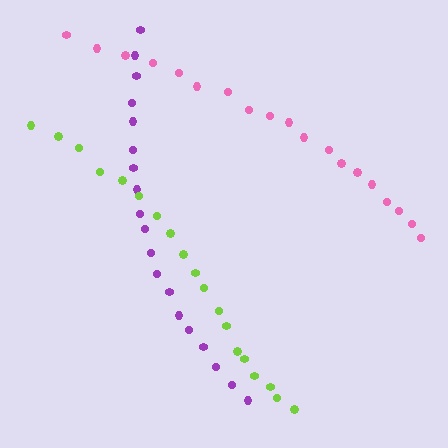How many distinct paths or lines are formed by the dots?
There are 3 distinct paths.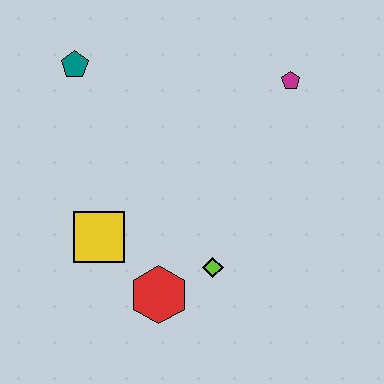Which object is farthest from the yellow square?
The magenta pentagon is farthest from the yellow square.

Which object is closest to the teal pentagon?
The yellow square is closest to the teal pentagon.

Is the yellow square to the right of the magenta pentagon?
No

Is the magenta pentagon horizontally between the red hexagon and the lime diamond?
No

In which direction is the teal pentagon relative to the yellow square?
The teal pentagon is above the yellow square.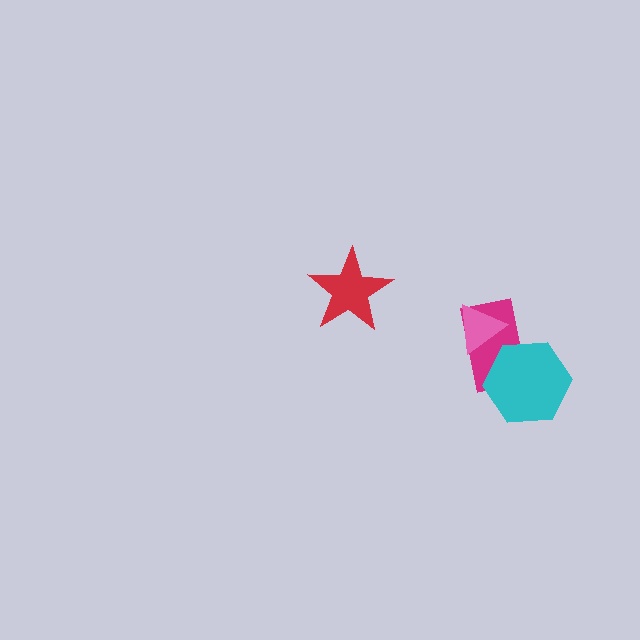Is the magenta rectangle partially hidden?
Yes, it is partially covered by another shape.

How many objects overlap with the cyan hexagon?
1 object overlaps with the cyan hexagon.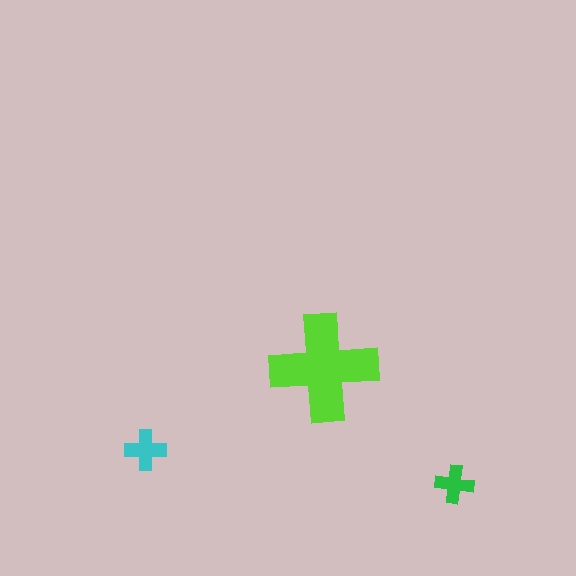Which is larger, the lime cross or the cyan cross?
The lime one.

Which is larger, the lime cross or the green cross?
The lime one.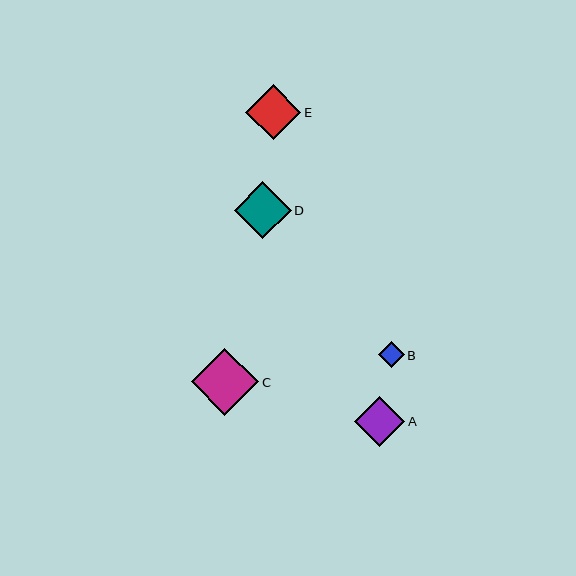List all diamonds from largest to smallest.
From largest to smallest: C, D, E, A, B.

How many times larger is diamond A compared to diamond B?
Diamond A is approximately 1.9 times the size of diamond B.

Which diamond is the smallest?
Diamond B is the smallest with a size of approximately 26 pixels.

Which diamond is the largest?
Diamond C is the largest with a size of approximately 68 pixels.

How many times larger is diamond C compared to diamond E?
Diamond C is approximately 1.2 times the size of diamond E.